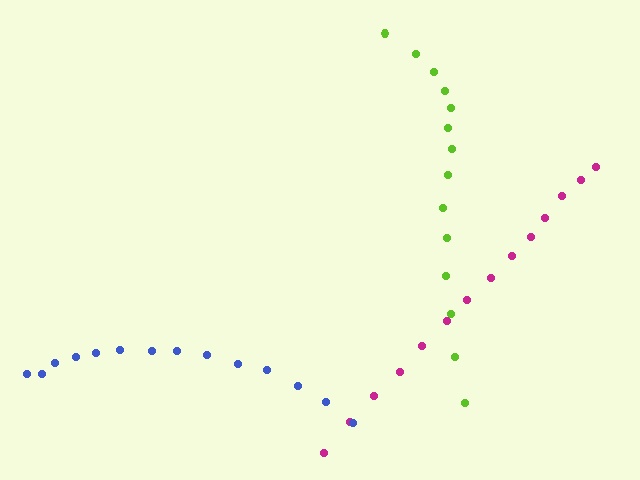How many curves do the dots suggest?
There are 3 distinct paths.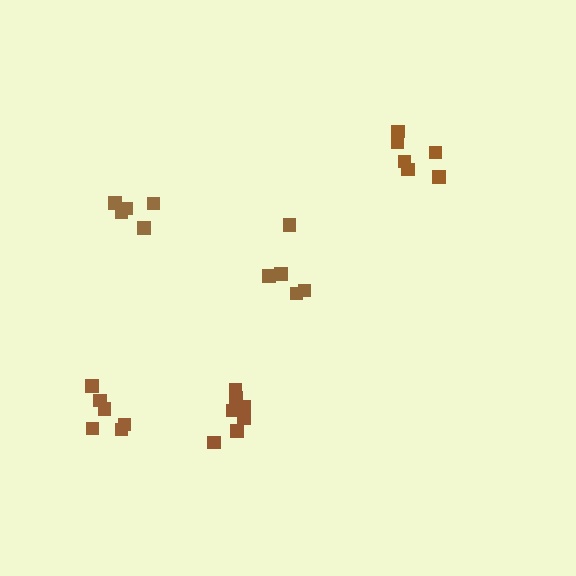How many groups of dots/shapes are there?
There are 5 groups.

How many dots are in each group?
Group 1: 5 dots, Group 2: 8 dots, Group 3: 6 dots, Group 4: 6 dots, Group 5: 5 dots (30 total).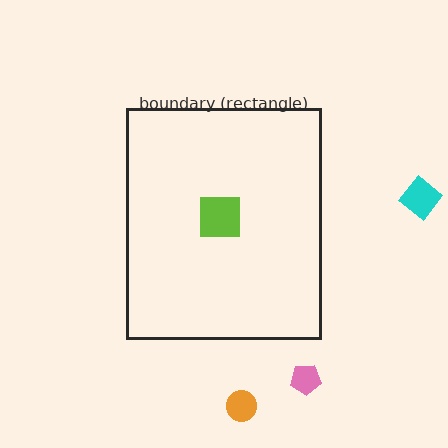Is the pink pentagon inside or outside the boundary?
Outside.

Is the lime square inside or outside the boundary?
Inside.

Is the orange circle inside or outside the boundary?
Outside.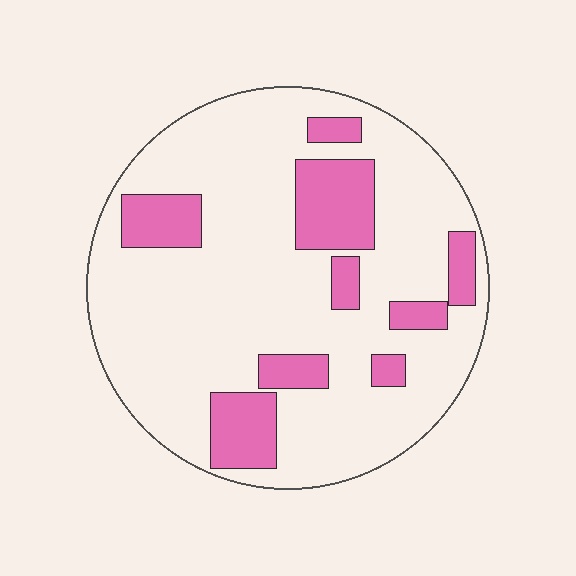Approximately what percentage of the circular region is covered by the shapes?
Approximately 20%.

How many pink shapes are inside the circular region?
9.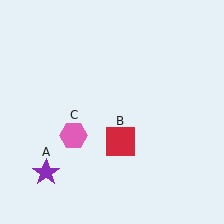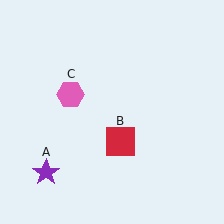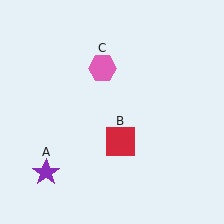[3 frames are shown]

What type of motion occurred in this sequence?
The pink hexagon (object C) rotated clockwise around the center of the scene.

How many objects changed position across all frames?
1 object changed position: pink hexagon (object C).